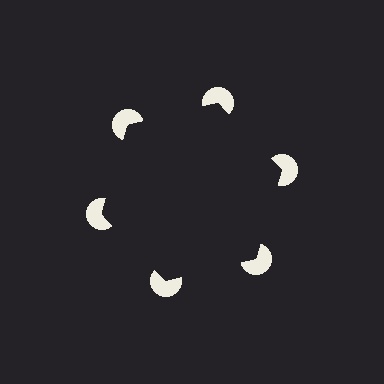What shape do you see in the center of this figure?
An illusory hexagon — its edges are inferred from the aligned wedge cuts in the pac-man discs, not physically drawn.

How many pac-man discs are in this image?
There are 6 — one at each vertex of the illusory hexagon.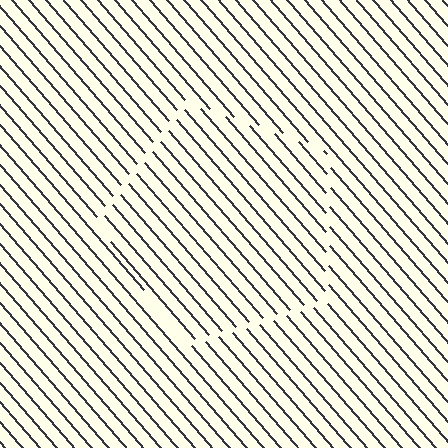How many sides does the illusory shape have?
5 sides — the line-ends trace a pentagon.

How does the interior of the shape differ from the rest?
The interior of the shape contains the same grating, shifted by half a period — the contour is defined by the phase discontinuity where line-ends from the inner and outer gratings abut.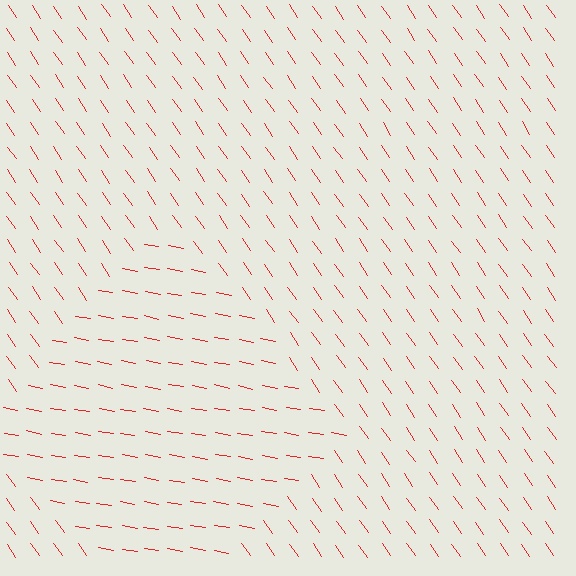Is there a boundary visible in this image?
Yes, there is a texture boundary formed by a change in line orientation.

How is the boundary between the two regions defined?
The boundary is defined purely by a change in line orientation (approximately 45 degrees difference). All lines are the same color and thickness.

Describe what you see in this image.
The image is filled with small red line segments. A diamond region in the image has lines oriented differently from the surrounding lines, creating a visible texture boundary.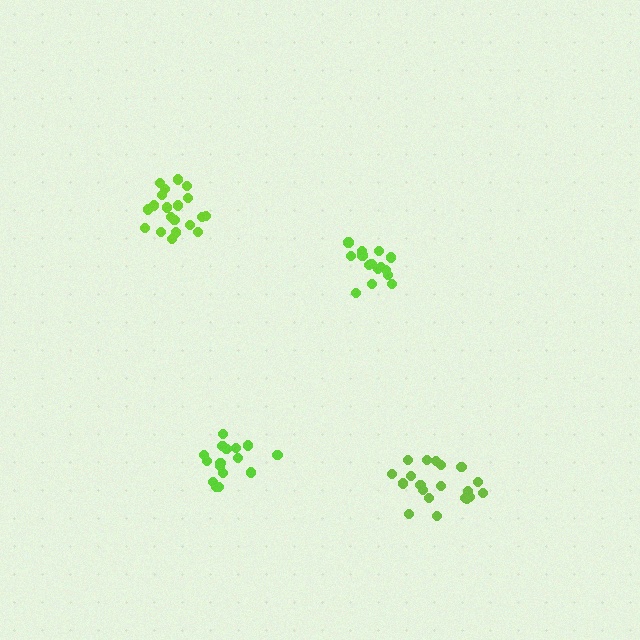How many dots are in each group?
Group 1: 15 dots, Group 2: 20 dots, Group 3: 16 dots, Group 4: 20 dots (71 total).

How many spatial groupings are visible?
There are 4 spatial groupings.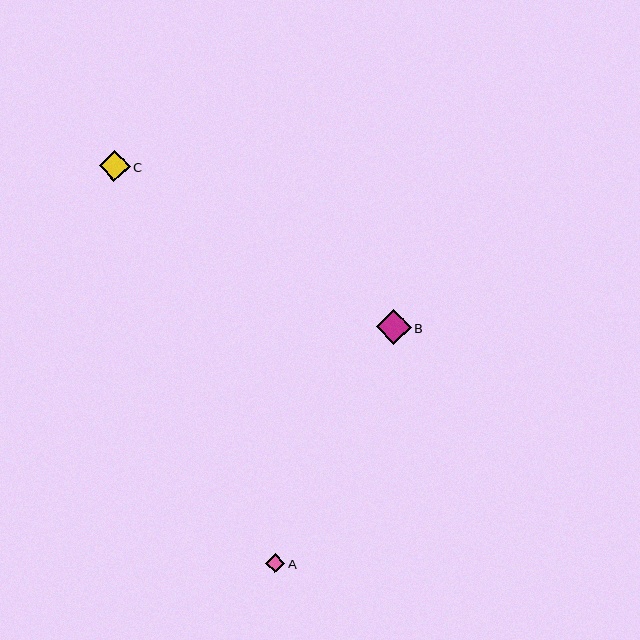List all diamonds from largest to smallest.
From largest to smallest: B, C, A.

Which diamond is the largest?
Diamond B is the largest with a size of approximately 35 pixels.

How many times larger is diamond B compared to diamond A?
Diamond B is approximately 1.9 times the size of diamond A.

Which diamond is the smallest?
Diamond A is the smallest with a size of approximately 19 pixels.